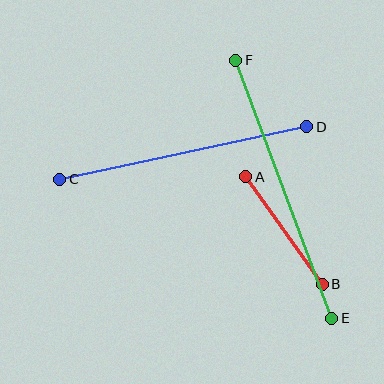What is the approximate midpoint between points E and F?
The midpoint is at approximately (284, 189) pixels.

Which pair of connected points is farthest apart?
Points E and F are farthest apart.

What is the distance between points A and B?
The distance is approximately 132 pixels.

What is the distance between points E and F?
The distance is approximately 275 pixels.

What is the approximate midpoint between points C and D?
The midpoint is at approximately (183, 153) pixels.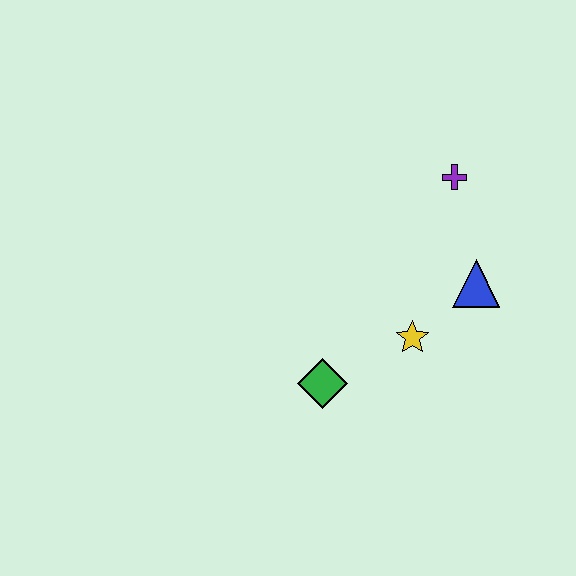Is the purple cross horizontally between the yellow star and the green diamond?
No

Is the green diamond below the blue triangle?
Yes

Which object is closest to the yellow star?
The blue triangle is closest to the yellow star.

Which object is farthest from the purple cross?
The green diamond is farthest from the purple cross.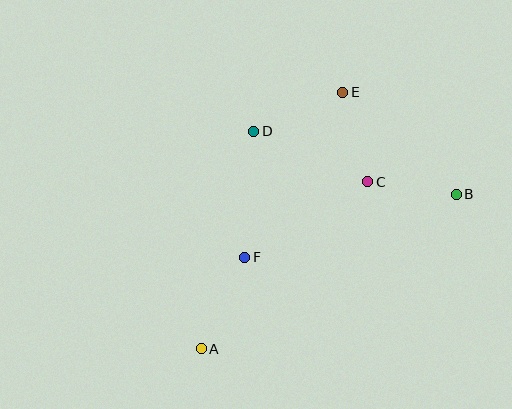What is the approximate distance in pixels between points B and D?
The distance between B and D is approximately 212 pixels.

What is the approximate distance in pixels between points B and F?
The distance between B and F is approximately 220 pixels.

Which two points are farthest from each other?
Points A and B are farthest from each other.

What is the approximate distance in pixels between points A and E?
The distance between A and E is approximately 293 pixels.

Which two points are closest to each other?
Points B and C are closest to each other.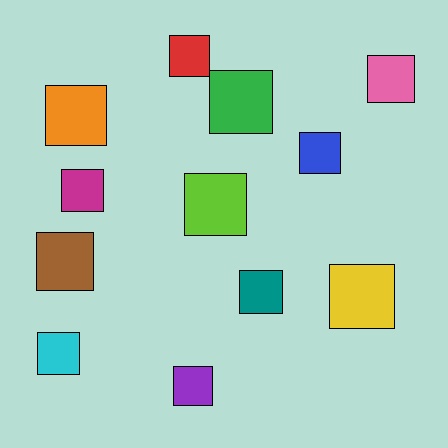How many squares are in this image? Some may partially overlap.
There are 12 squares.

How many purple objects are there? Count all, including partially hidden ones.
There is 1 purple object.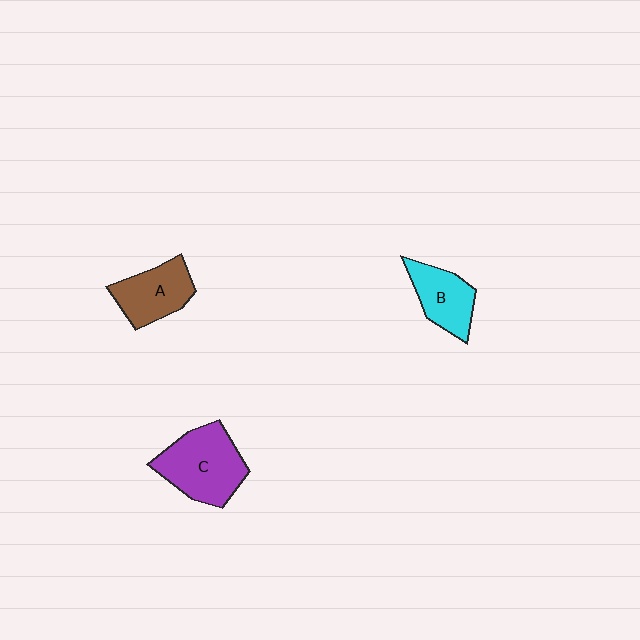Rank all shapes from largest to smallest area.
From largest to smallest: C (purple), A (brown), B (cyan).